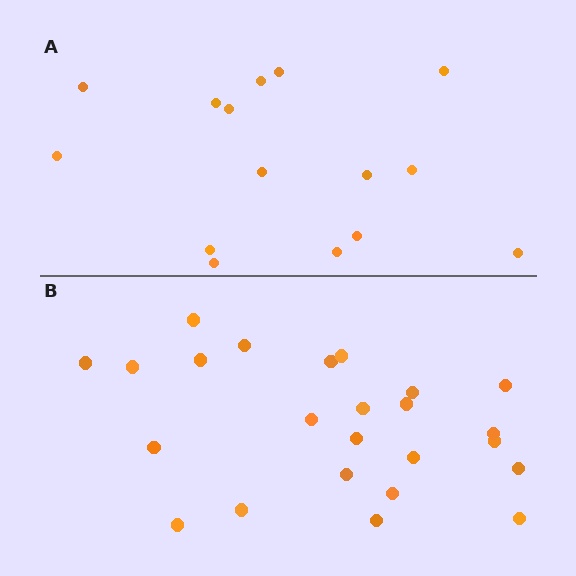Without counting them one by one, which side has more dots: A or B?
Region B (the bottom region) has more dots.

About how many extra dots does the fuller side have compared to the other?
Region B has roughly 8 or so more dots than region A.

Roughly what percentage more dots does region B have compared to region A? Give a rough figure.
About 60% more.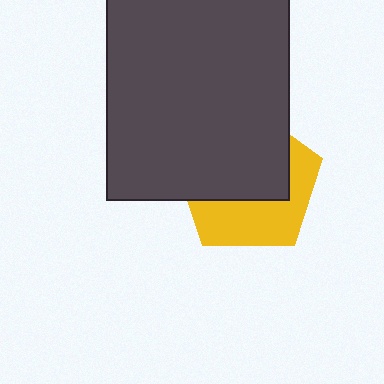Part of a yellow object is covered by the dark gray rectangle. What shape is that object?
It is a pentagon.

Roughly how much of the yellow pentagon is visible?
A small part of it is visible (roughly 43%).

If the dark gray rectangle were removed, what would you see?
You would see the complete yellow pentagon.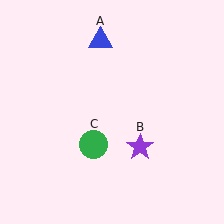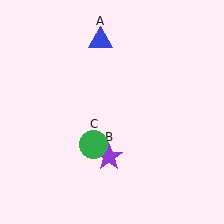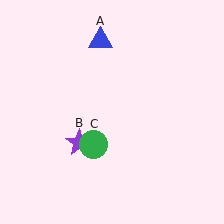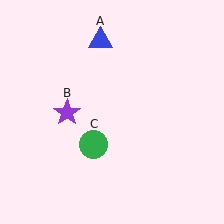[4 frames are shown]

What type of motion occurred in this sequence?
The purple star (object B) rotated clockwise around the center of the scene.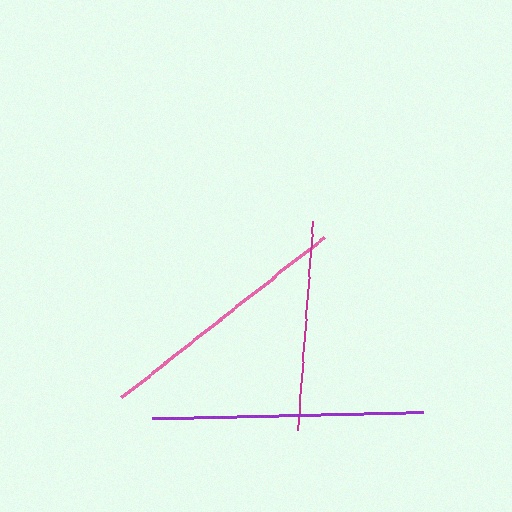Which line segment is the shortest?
The magenta line is the shortest at approximately 210 pixels.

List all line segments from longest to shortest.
From longest to shortest: purple, pink, magenta.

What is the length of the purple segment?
The purple segment is approximately 271 pixels long.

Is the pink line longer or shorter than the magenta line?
The pink line is longer than the magenta line.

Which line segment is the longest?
The purple line is the longest at approximately 271 pixels.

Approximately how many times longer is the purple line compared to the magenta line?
The purple line is approximately 1.3 times the length of the magenta line.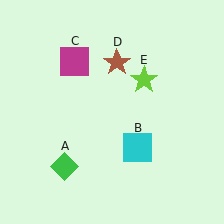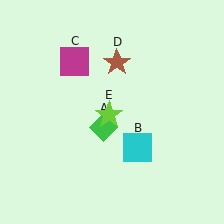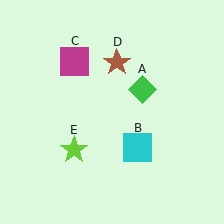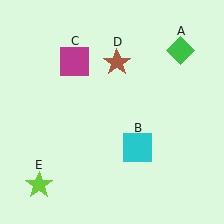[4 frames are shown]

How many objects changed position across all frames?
2 objects changed position: green diamond (object A), lime star (object E).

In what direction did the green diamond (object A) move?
The green diamond (object A) moved up and to the right.